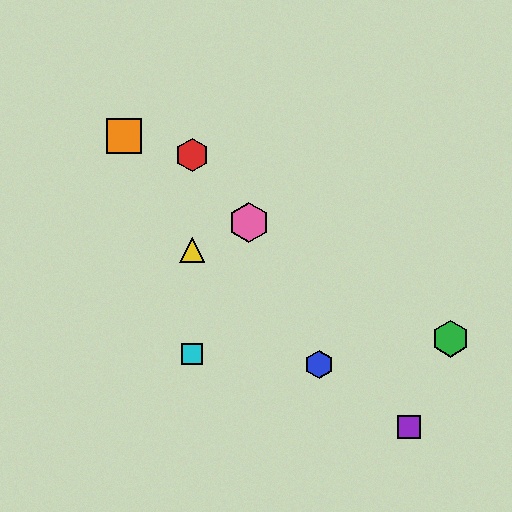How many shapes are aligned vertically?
3 shapes (the red hexagon, the yellow triangle, the cyan square) are aligned vertically.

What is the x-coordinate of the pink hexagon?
The pink hexagon is at x≈249.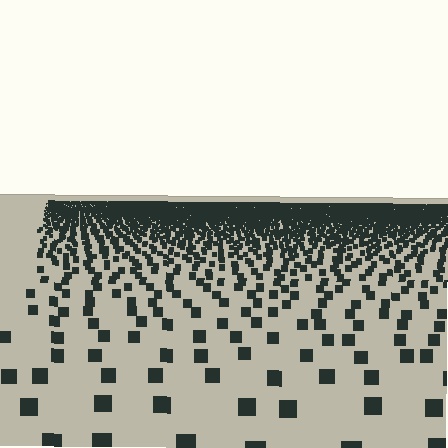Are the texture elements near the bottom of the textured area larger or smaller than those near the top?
Larger. Near the bottom, elements are closer to the viewer and appear at a bigger on-screen size.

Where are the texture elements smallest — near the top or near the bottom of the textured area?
Near the top.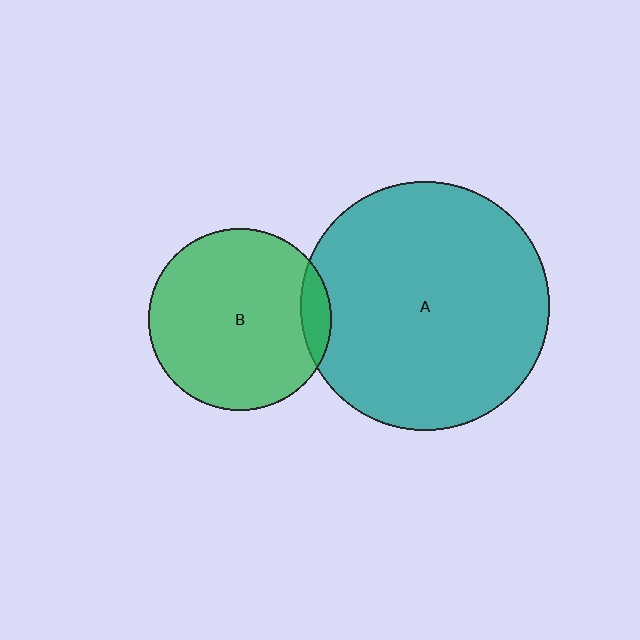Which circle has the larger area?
Circle A (teal).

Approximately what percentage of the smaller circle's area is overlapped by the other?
Approximately 10%.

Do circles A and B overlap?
Yes.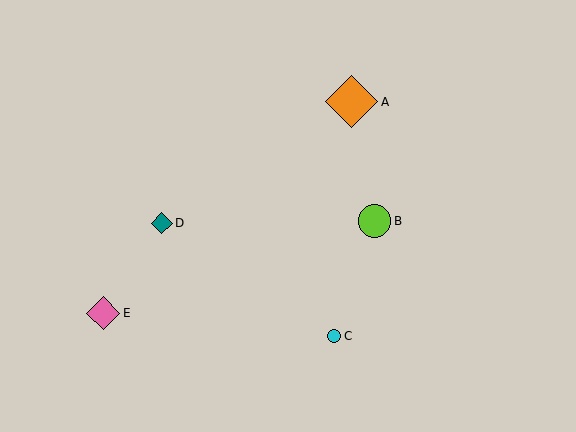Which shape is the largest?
The orange diamond (labeled A) is the largest.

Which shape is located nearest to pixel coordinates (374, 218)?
The lime circle (labeled B) at (375, 221) is nearest to that location.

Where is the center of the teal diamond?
The center of the teal diamond is at (162, 223).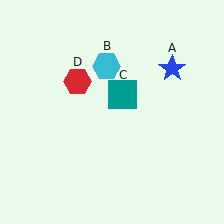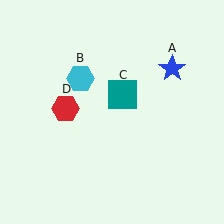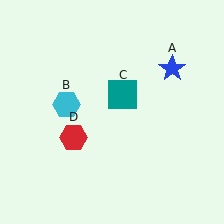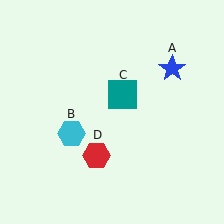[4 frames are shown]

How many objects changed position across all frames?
2 objects changed position: cyan hexagon (object B), red hexagon (object D).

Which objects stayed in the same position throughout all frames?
Blue star (object A) and teal square (object C) remained stationary.